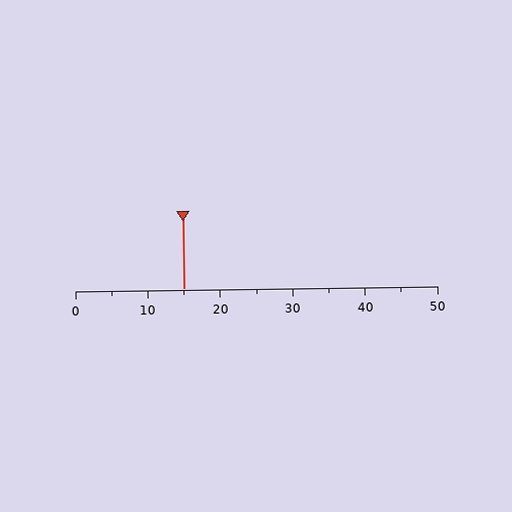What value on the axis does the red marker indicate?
The marker indicates approximately 15.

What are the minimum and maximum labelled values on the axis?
The axis runs from 0 to 50.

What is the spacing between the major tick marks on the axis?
The major ticks are spaced 10 apart.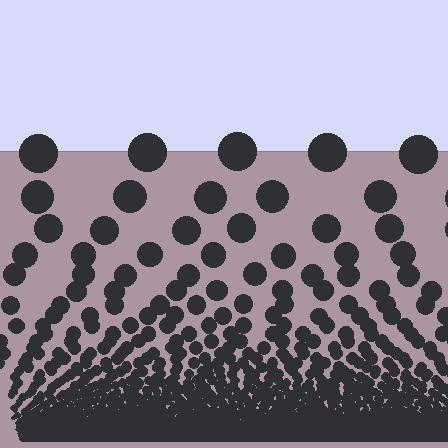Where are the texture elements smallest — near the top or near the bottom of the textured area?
Near the bottom.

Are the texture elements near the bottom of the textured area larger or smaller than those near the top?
Smaller. The gradient is inverted — elements near the bottom are smaller and denser.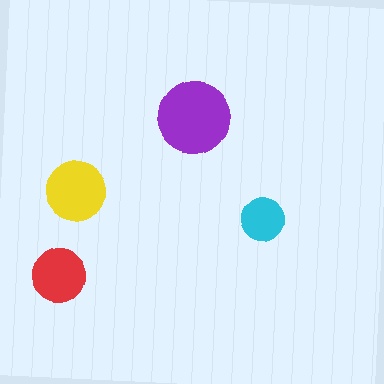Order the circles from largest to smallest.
the purple one, the yellow one, the red one, the cyan one.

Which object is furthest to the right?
The cyan circle is rightmost.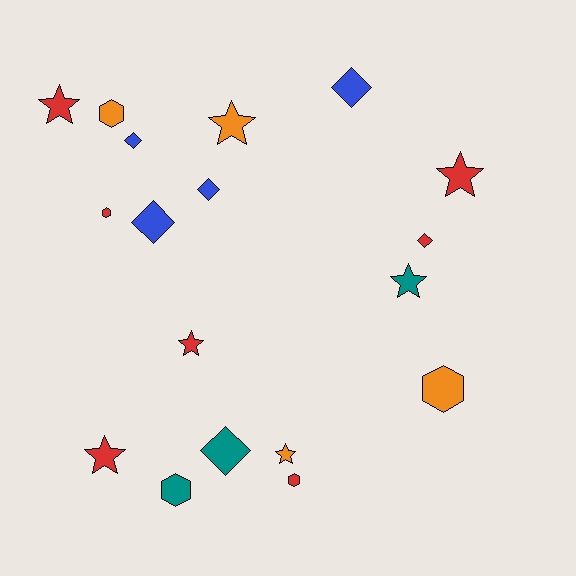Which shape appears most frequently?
Star, with 7 objects.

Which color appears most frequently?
Red, with 7 objects.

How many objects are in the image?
There are 18 objects.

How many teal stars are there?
There is 1 teal star.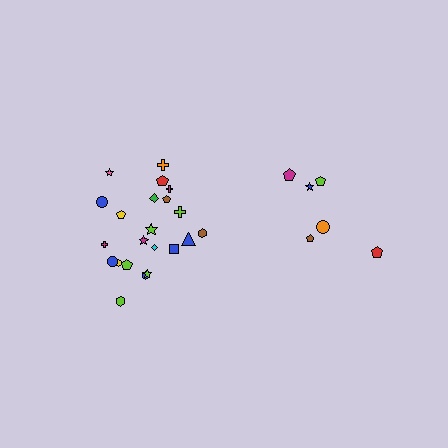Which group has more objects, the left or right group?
The left group.